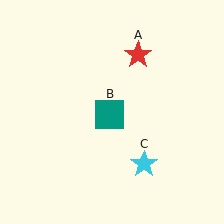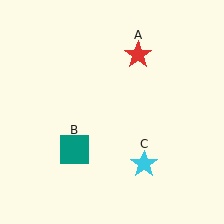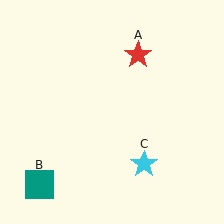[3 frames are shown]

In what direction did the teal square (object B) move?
The teal square (object B) moved down and to the left.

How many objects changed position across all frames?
1 object changed position: teal square (object B).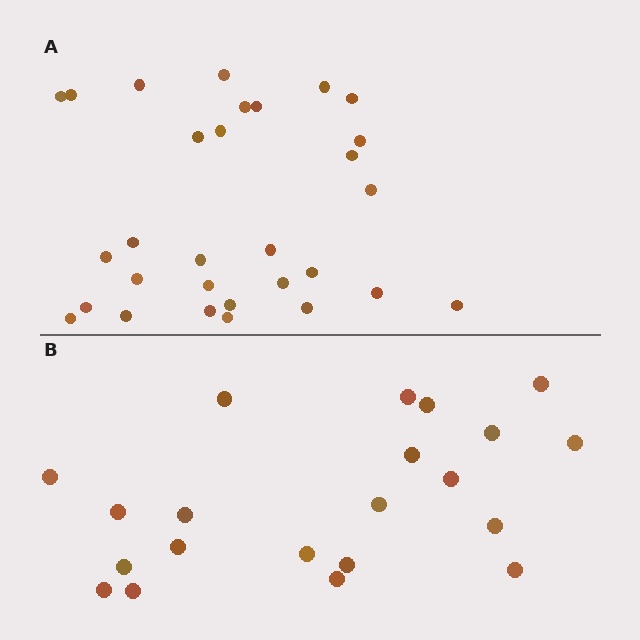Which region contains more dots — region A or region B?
Region A (the top region) has more dots.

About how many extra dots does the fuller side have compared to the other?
Region A has roughly 8 or so more dots than region B.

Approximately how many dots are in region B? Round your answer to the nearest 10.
About 20 dots. (The exact count is 21, which rounds to 20.)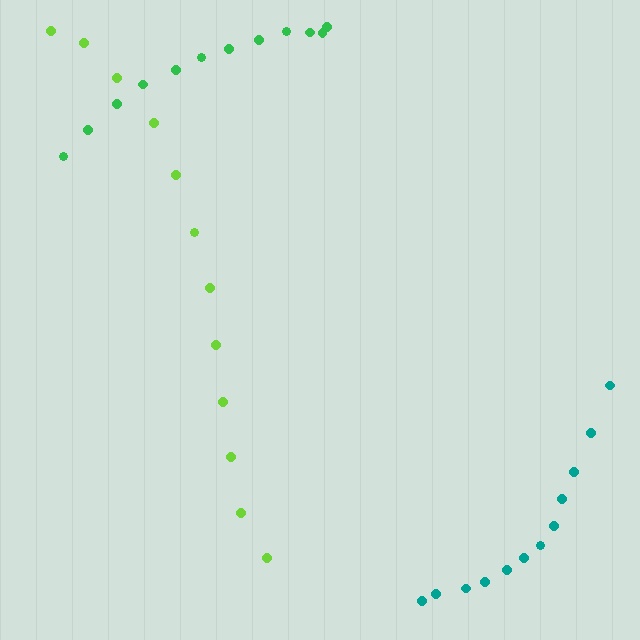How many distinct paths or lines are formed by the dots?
There are 3 distinct paths.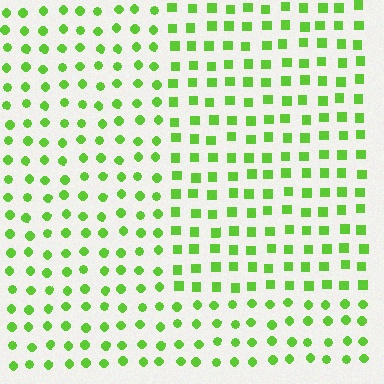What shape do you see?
I see a rectangle.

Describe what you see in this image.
The image is filled with small lime elements arranged in a uniform grid. A rectangle-shaped region contains squares, while the surrounding area contains circles. The boundary is defined purely by the change in element shape.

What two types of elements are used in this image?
The image uses squares inside the rectangle region and circles outside it.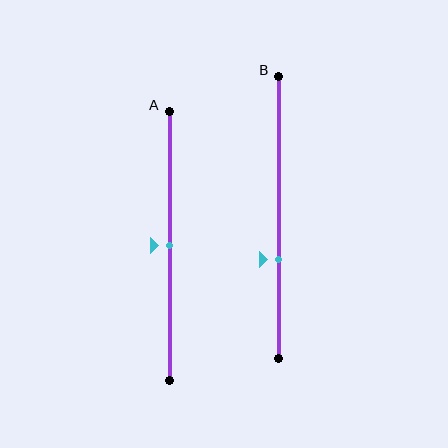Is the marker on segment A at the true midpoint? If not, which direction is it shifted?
Yes, the marker on segment A is at the true midpoint.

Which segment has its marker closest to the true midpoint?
Segment A has its marker closest to the true midpoint.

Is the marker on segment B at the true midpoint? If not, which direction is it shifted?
No, the marker on segment B is shifted downward by about 15% of the segment length.